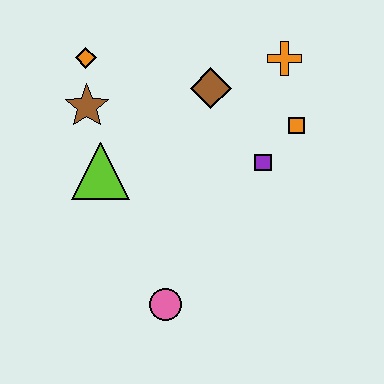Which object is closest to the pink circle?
The lime triangle is closest to the pink circle.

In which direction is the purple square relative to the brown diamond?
The purple square is below the brown diamond.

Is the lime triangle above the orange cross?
No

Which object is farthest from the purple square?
The orange diamond is farthest from the purple square.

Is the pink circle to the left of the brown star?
No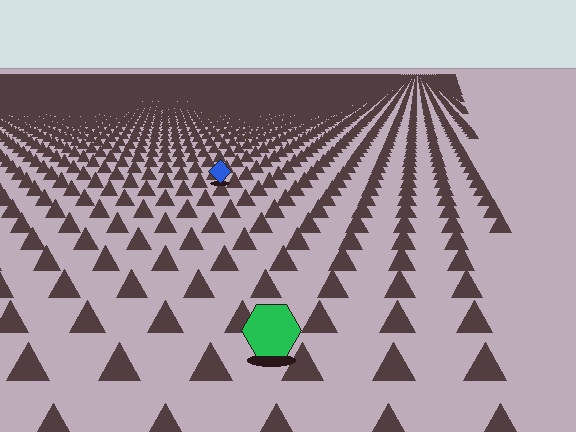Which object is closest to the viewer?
The green hexagon is closest. The texture marks near it are larger and more spread out.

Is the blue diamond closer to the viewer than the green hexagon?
No. The green hexagon is closer — you can tell from the texture gradient: the ground texture is coarser near it.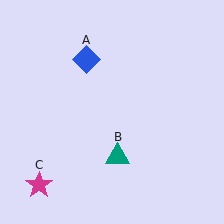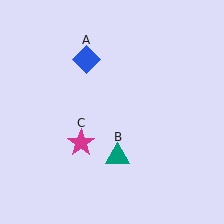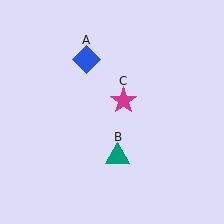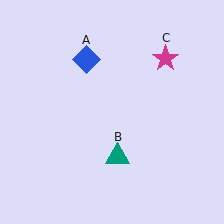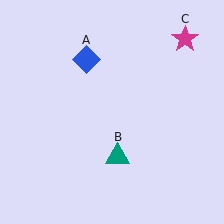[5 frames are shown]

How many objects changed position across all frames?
1 object changed position: magenta star (object C).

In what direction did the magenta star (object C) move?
The magenta star (object C) moved up and to the right.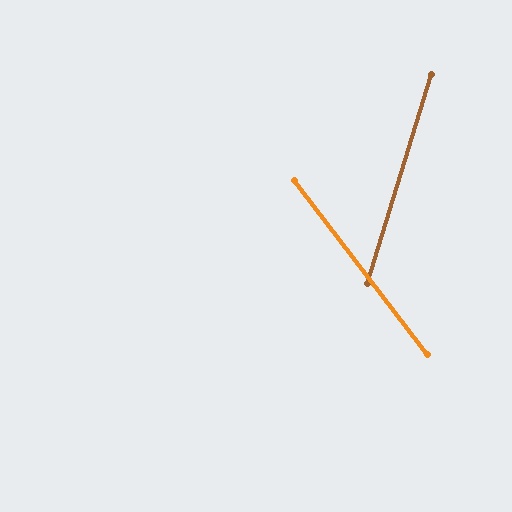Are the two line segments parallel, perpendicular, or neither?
Neither parallel nor perpendicular — they differ by about 55°.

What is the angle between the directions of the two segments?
Approximately 55 degrees.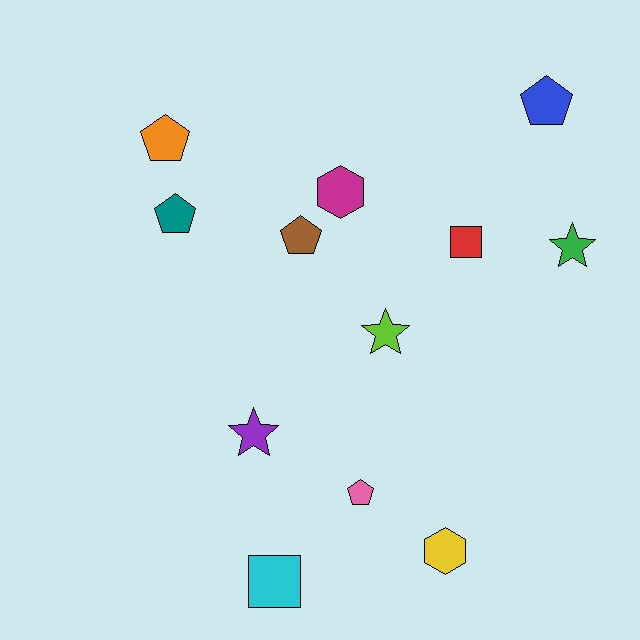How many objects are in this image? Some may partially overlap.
There are 12 objects.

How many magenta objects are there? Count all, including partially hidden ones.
There is 1 magenta object.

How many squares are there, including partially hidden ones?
There are 2 squares.